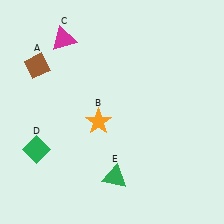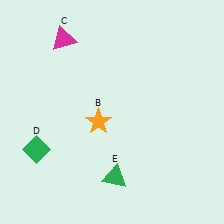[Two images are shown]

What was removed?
The brown diamond (A) was removed in Image 2.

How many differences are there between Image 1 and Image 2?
There is 1 difference between the two images.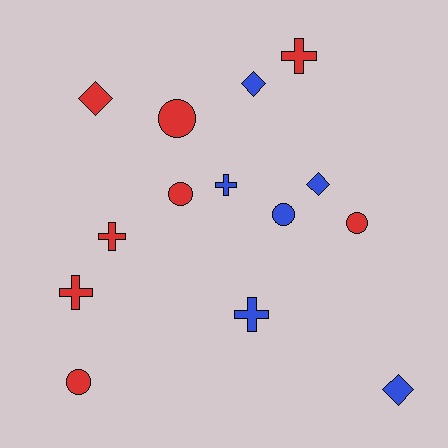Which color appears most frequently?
Red, with 8 objects.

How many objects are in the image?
There are 14 objects.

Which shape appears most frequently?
Cross, with 5 objects.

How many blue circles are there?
There is 1 blue circle.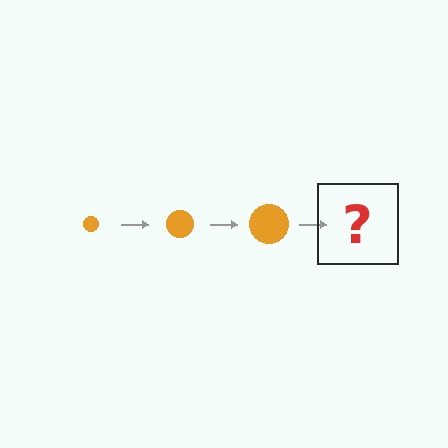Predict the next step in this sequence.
The next step is an orange circle, larger than the previous one.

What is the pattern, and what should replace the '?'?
The pattern is that the circle gets progressively larger each step. The '?' should be an orange circle, larger than the previous one.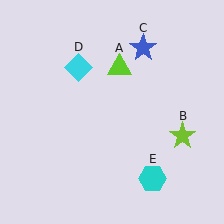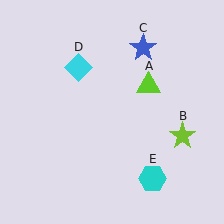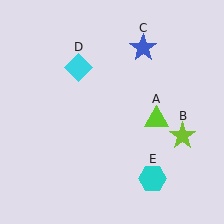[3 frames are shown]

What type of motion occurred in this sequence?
The lime triangle (object A) rotated clockwise around the center of the scene.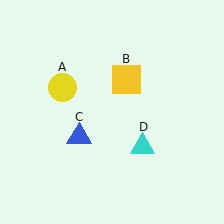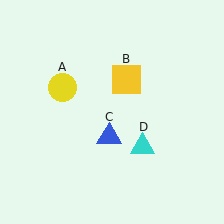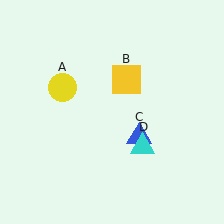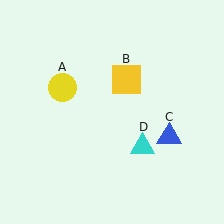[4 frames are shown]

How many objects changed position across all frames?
1 object changed position: blue triangle (object C).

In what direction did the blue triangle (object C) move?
The blue triangle (object C) moved right.